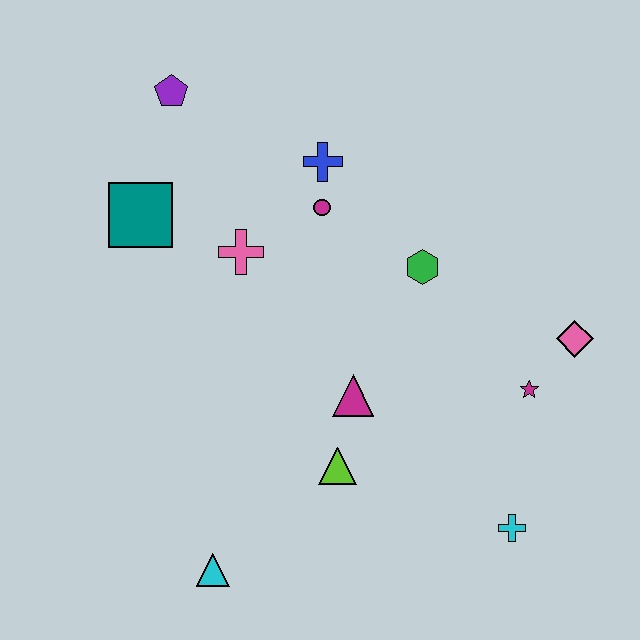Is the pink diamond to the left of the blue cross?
No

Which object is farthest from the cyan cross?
The purple pentagon is farthest from the cyan cross.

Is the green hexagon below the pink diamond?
No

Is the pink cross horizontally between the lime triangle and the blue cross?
No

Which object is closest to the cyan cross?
The magenta star is closest to the cyan cross.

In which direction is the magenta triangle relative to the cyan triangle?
The magenta triangle is above the cyan triangle.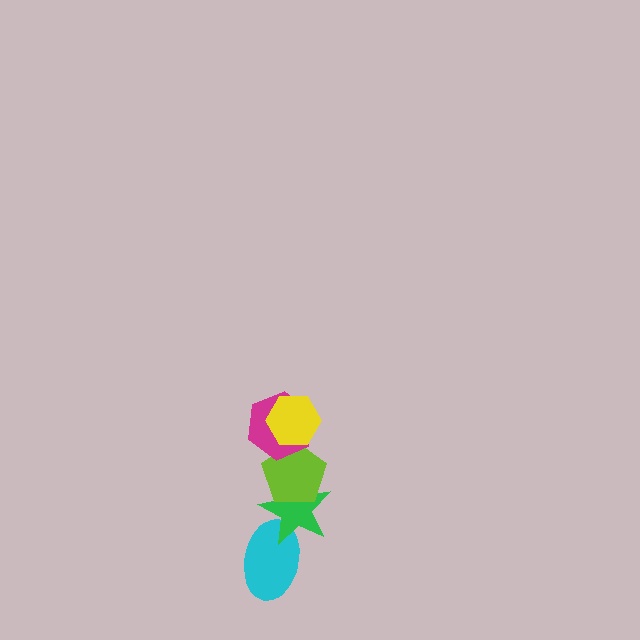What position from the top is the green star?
The green star is 4th from the top.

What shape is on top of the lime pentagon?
The magenta hexagon is on top of the lime pentagon.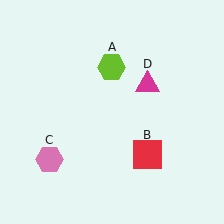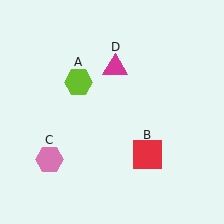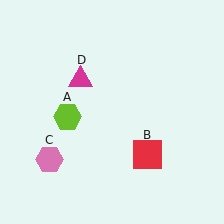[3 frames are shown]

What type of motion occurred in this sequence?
The lime hexagon (object A), magenta triangle (object D) rotated counterclockwise around the center of the scene.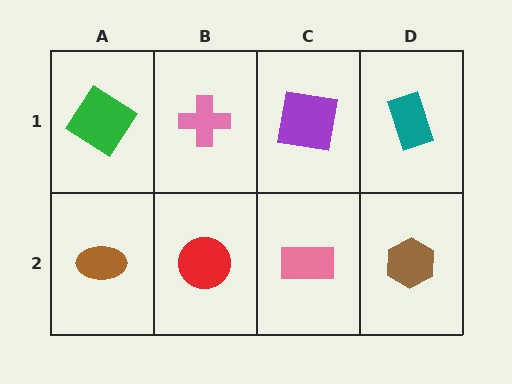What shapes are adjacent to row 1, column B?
A red circle (row 2, column B), a green diamond (row 1, column A), a purple square (row 1, column C).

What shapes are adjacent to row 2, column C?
A purple square (row 1, column C), a red circle (row 2, column B), a brown hexagon (row 2, column D).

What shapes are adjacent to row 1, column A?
A brown ellipse (row 2, column A), a pink cross (row 1, column B).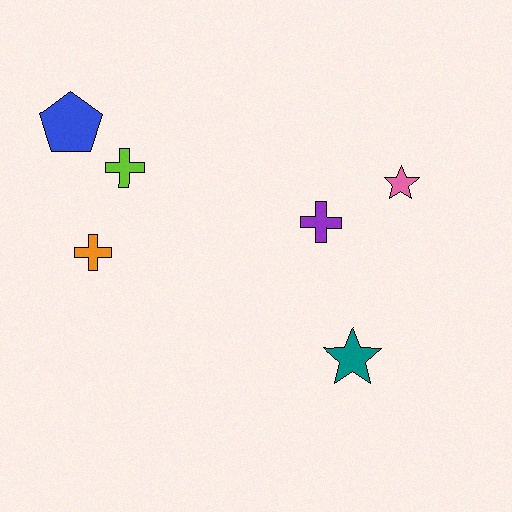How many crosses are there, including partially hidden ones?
There are 3 crosses.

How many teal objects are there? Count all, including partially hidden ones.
There is 1 teal object.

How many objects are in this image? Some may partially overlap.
There are 6 objects.